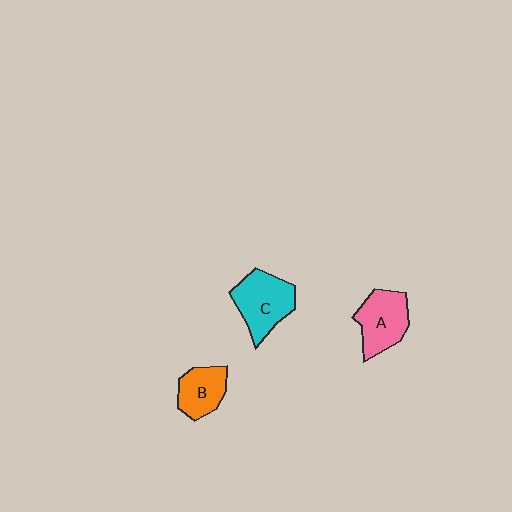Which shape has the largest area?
Shape C (cyan).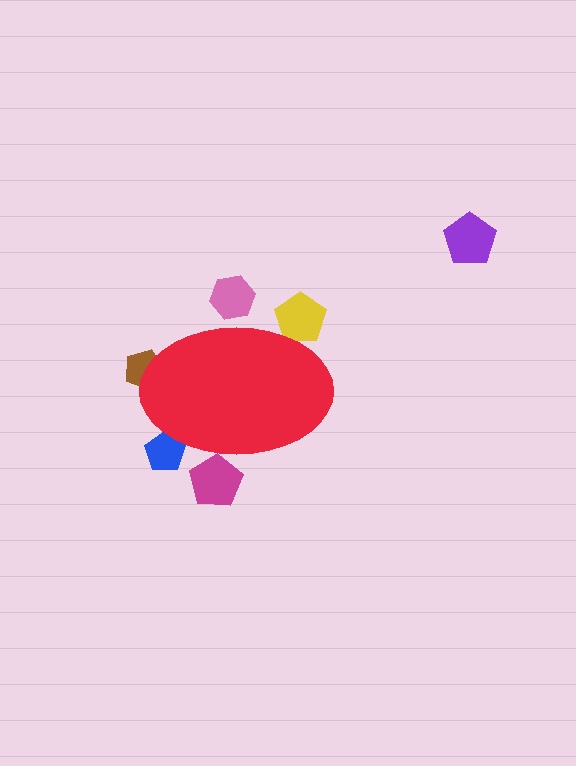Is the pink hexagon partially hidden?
Yes, the pink hexagon is partially hidden behind the red ellipse.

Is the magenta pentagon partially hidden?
Yes, the magenta pentagon is partially hidden behind the red ellipse.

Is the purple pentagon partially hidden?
No, the purple pentagon is fully visible.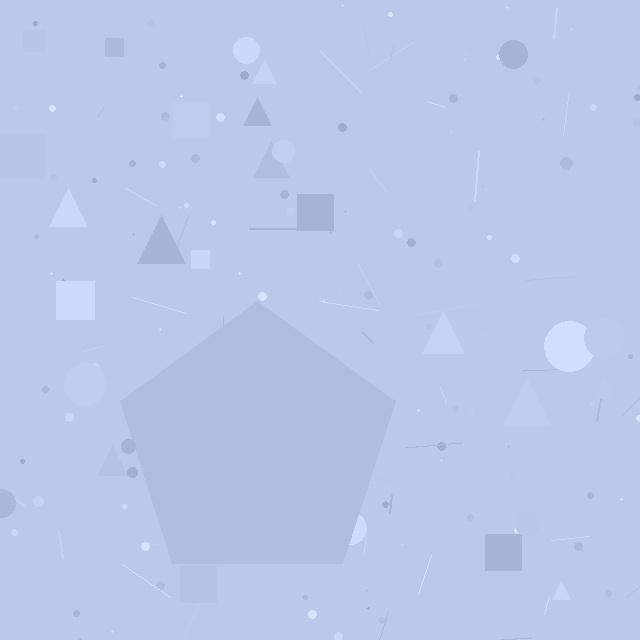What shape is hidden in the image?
A pentagon is hidden in the image.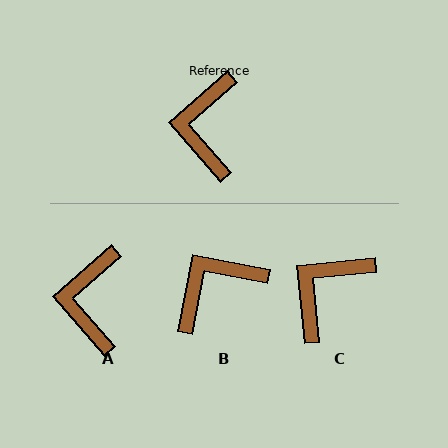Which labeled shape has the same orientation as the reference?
A.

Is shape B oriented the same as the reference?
No, it is off by about 52 degrees.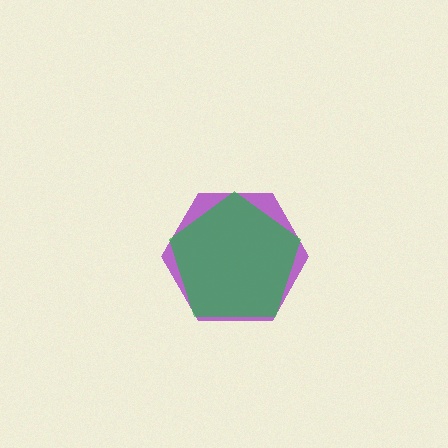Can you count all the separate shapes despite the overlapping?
Yes, there are 2 separate shapes.